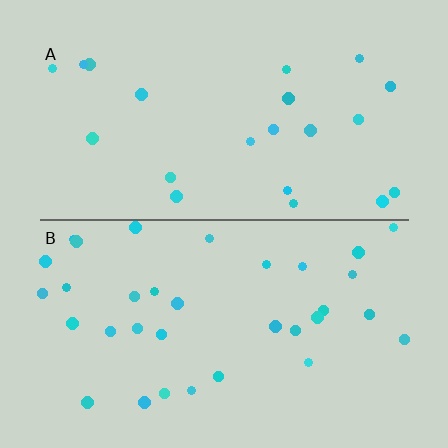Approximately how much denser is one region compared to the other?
Approximately 1.5× — region B over region A.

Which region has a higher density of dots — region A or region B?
B (the bottom).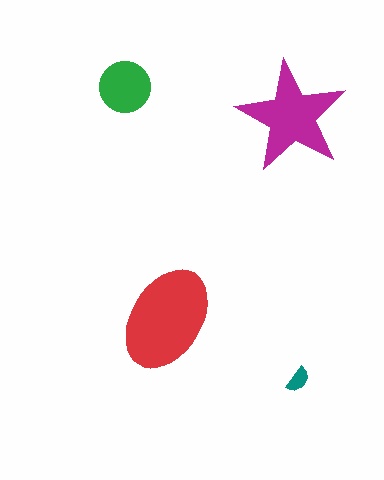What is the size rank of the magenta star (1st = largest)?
2nd.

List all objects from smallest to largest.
The teal semicircle, the green circle, the magenta star, the red ellipse.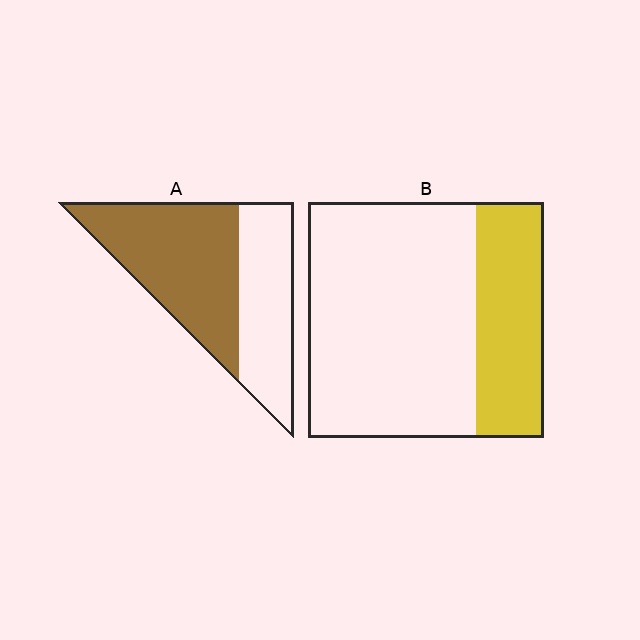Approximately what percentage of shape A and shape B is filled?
A is approximately 60% and B is approximately 30%.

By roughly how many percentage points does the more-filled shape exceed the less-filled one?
By roughly 30 percentage points (A over B).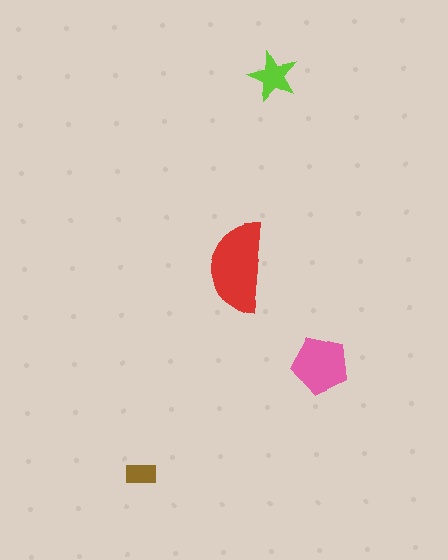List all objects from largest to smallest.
The red semicircle, the pink pentagon, the lime star, the brown rectangle.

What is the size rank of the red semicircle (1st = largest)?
1st.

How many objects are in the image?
There are 4 objects in the image.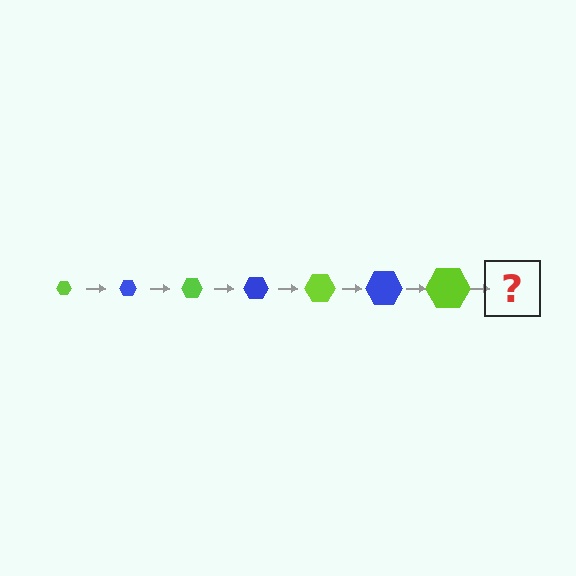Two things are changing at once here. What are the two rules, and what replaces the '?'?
The two rules are that the hexagon grows larger each step and the color cycles through lime and blue. The '?' should be a blue hexagon, larger than the previous one.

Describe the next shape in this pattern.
It should be a blue hexagon, larger than the previous one.